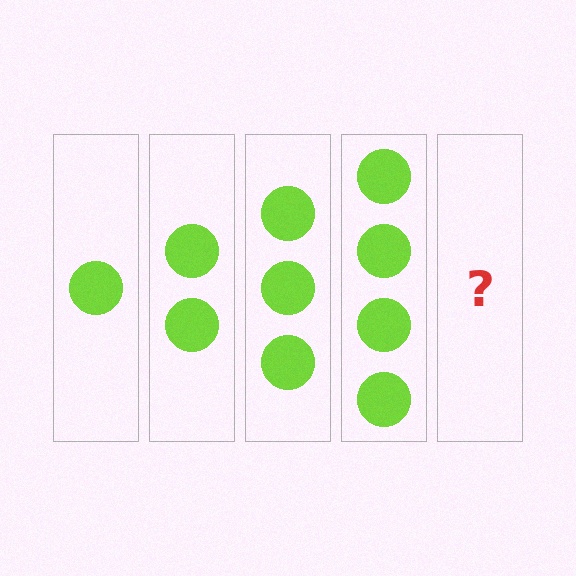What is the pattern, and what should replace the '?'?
The pattern is that each step adds one more circle. The '?' should be 5 circles.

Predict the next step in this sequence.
The next step is 5 circles.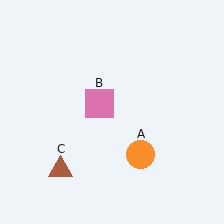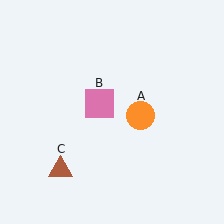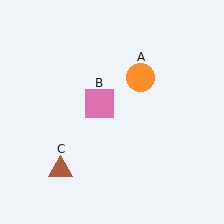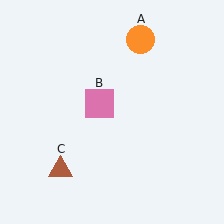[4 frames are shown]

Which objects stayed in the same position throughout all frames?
Pink square (object B) and brown triangle (object C) remained stationary.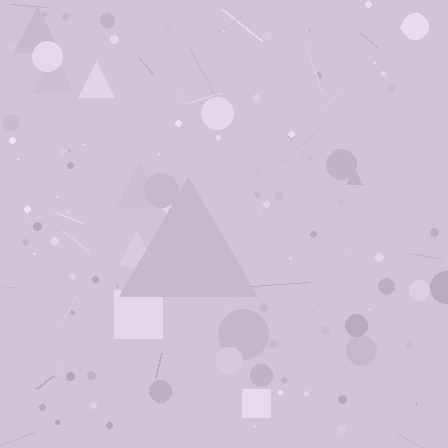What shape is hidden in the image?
A triangle is hidden in the image.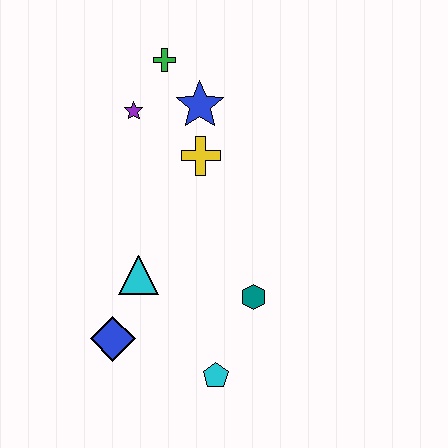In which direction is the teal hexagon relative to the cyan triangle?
The teal hexagon is to the right of the cyan triangle.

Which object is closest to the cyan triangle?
The blue diamond is closest to the cyan triangle.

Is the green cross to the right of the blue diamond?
Yes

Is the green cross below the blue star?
No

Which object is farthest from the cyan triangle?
The green cross is farthest from the cyan triangle.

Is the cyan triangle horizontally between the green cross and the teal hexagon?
No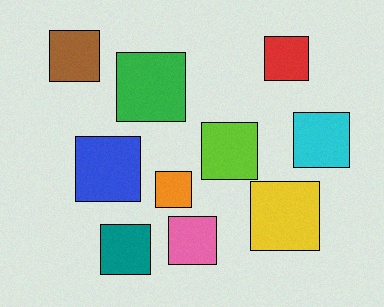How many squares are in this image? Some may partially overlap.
There are 10 squares.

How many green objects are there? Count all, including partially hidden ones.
There is 1 green object.